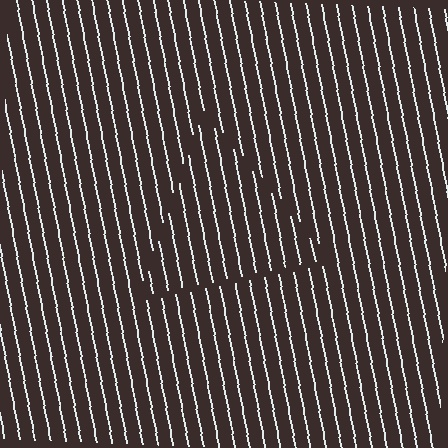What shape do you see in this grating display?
An illusory triangle. The interior of the shape contains the same grating, shifted by half a period — the contour is defined by the phase discontinuity where line-ends from the inner and outer gratings abut.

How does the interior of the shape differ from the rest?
The interior of the shape contains the same grating, shifted by half a period — the contour is defined by the phase discontinuity where line-ends from the inner and outer gratings abut.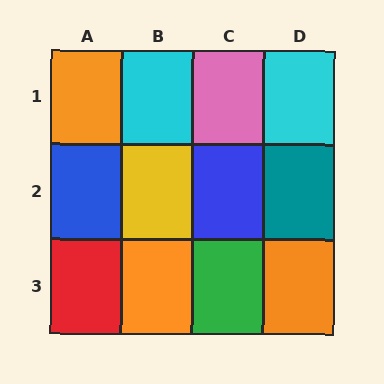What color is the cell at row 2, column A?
Blue.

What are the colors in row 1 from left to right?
Orange, cyan, pink, cyan.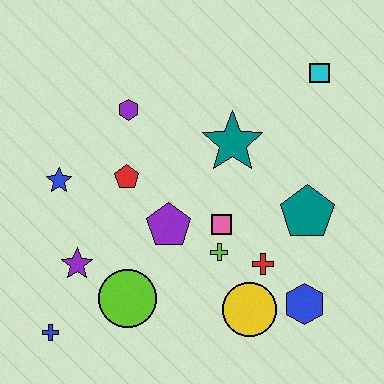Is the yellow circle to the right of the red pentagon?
Yes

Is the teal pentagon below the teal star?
Yes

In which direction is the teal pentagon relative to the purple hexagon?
The teal pentagon is to the right of the purple hexagon.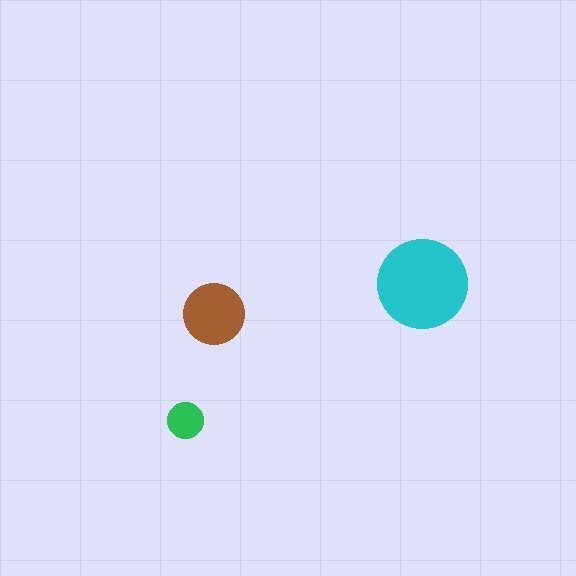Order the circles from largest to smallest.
the cyan one, the brown one, the green one.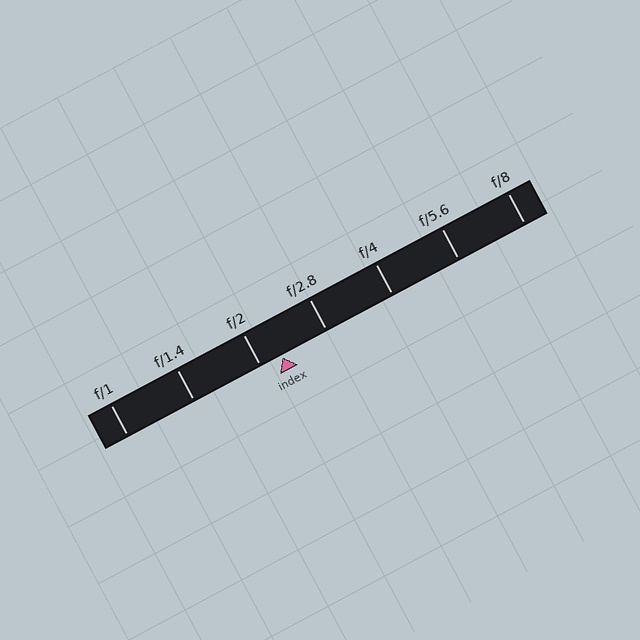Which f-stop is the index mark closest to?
The index mark is closest to f/2.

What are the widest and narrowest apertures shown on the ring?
The widest aperture shown is f/1 and the narrowest is f/8.